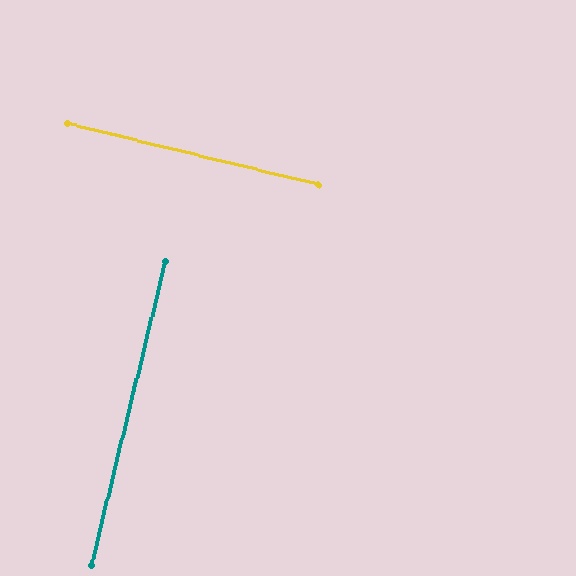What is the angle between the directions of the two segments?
Approximately 90 degrees.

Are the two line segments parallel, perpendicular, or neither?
Perpendicular — they meet at approximately 90°.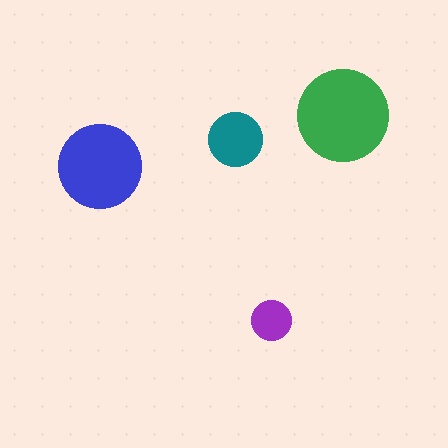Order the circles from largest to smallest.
the green one, the blue one, the teal one, the purple one.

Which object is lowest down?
The purple circle is bottommost.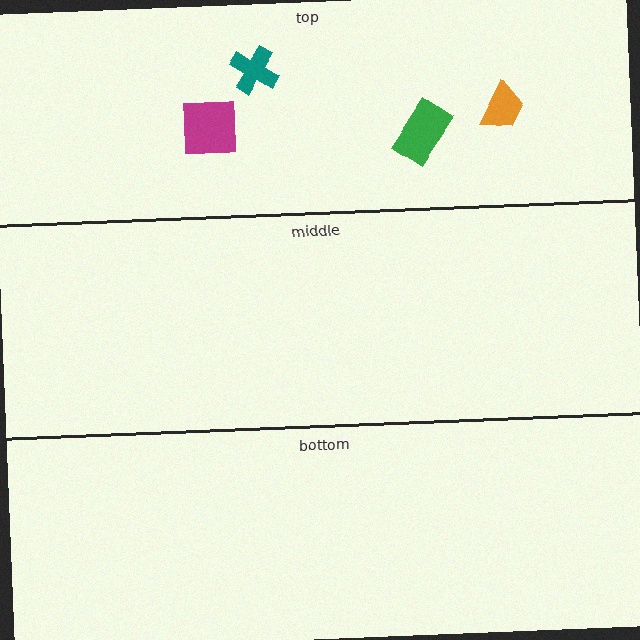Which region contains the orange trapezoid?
The top region.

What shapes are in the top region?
The green rectangle, the orange trapezoid, the magenta square, the teal cross.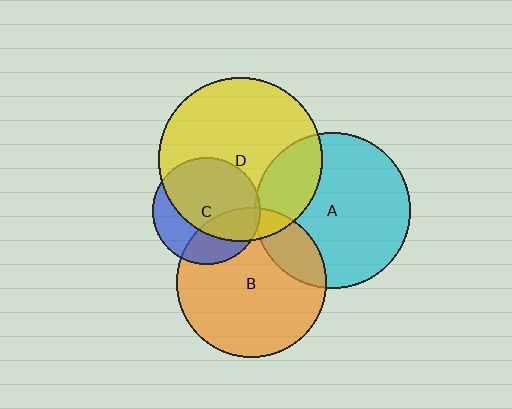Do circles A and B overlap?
Yes.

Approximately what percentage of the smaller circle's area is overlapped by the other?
Approximately 20%.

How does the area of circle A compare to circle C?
Approximately 2.1 times.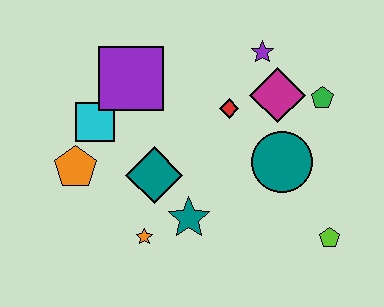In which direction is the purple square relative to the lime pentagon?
The purple square is to the left of the lime pentagon.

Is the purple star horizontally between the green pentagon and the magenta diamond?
No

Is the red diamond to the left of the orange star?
No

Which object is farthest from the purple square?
The lime pentagon is farthest from the purple square.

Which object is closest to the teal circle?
The magenta diamond is closest to the teal circle.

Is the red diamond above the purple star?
No